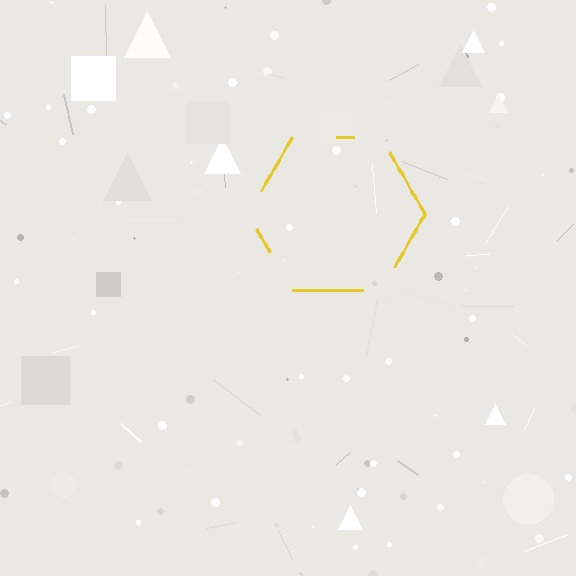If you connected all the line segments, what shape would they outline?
They would outline a hexagon.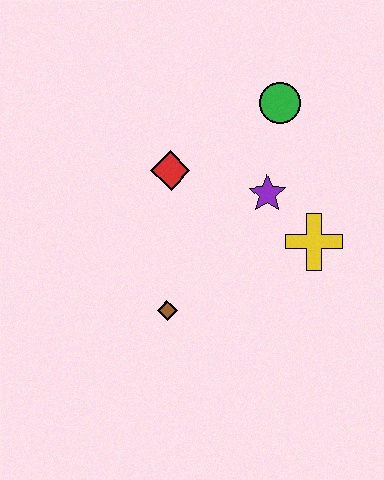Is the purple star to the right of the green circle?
No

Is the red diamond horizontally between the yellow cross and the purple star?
No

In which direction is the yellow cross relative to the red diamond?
The yellow cross is to the right of the red diamond.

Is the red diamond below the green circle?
Yes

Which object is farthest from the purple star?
The brown diamond is farthest from the purple star.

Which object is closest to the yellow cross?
The purple star is closest to the yellow cross.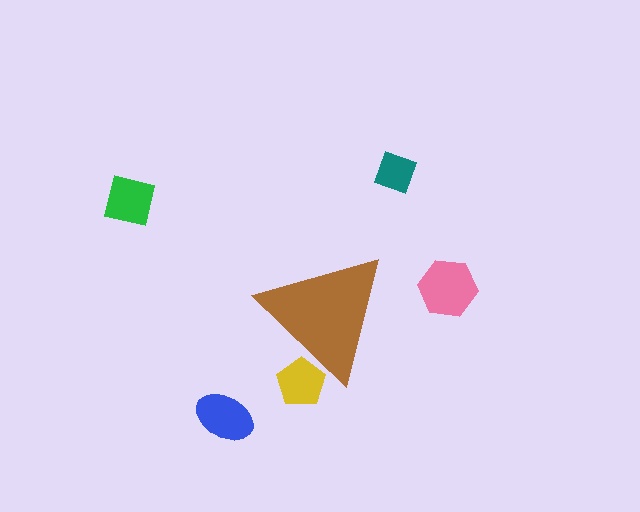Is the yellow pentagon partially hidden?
Yes, the yellow pentagon is partially hidden behind the brown triangle.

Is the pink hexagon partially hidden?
No, the pink hexagon is fully visible.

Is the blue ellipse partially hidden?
No, the blue ellipse is fully visible.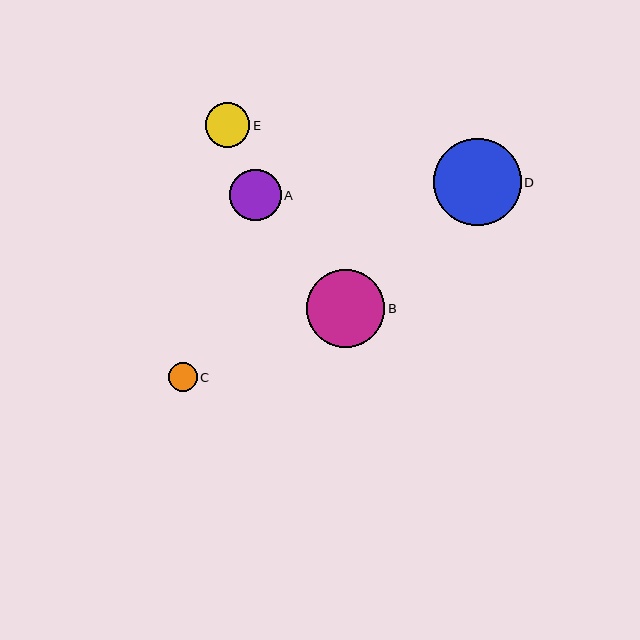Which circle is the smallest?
Circle C is the smallest with a size of approximately 28 pixels.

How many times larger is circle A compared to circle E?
Circle A is approximately 1.2 times the size of circle E.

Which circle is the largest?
Circle D is the largest with a size of approximately 88 pixels.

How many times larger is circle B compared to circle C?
Circle B is approximately 2.7 times the size of circle C.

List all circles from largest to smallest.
From largest to smallest: D, B, A, E, C.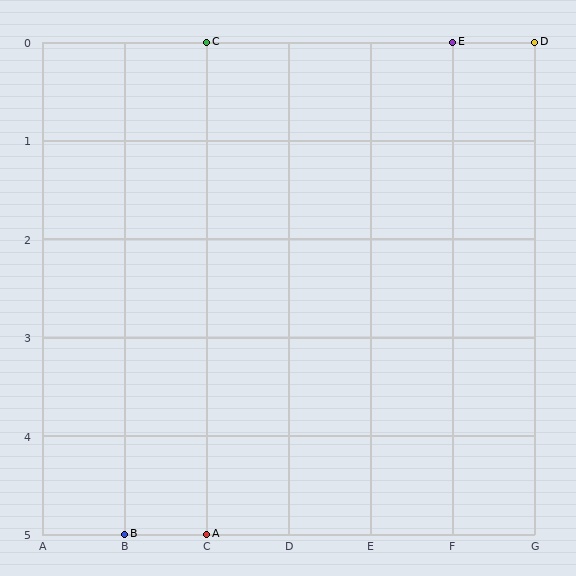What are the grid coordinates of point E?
Point E is at grid coordinates (F, 0).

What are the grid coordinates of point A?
Point A is at grid coordinates (C, 5).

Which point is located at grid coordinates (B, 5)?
Point B is at (B, 5).